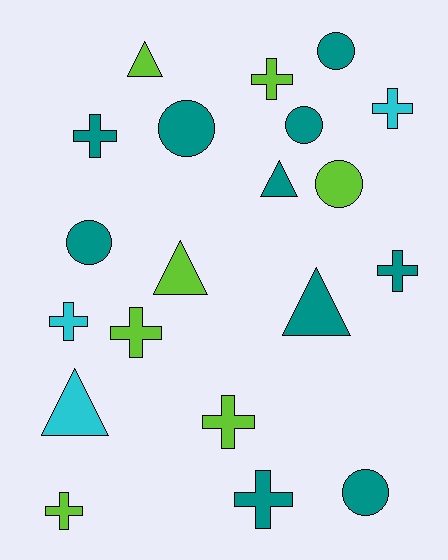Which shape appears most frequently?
Cross, with 9 objects.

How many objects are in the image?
There are 20 objects.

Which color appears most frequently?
Teal, with 10 objects.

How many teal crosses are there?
There are 3 teal crosses.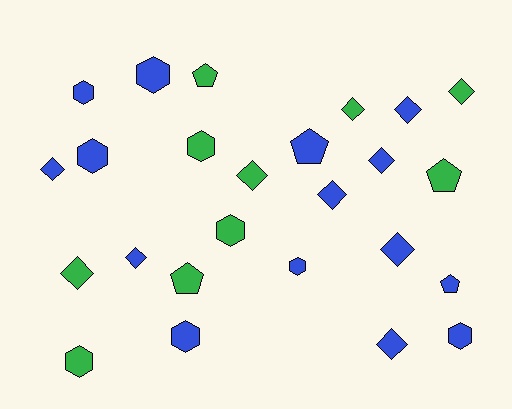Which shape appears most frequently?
Diamond, with 11 objects.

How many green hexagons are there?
There are 3 green hexagons.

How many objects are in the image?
There are 25 objects.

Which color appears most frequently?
Blue, with 15 objects.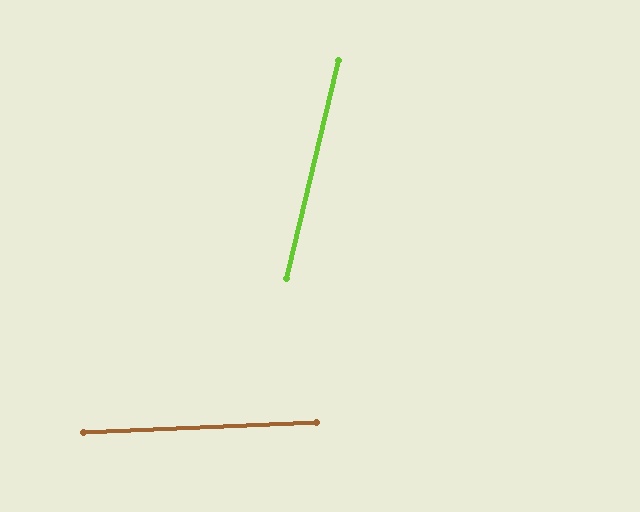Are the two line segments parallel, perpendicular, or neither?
Neither parallel nor perpendicular — they differ by about 74°.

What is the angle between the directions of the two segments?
Approximately 74 degrees.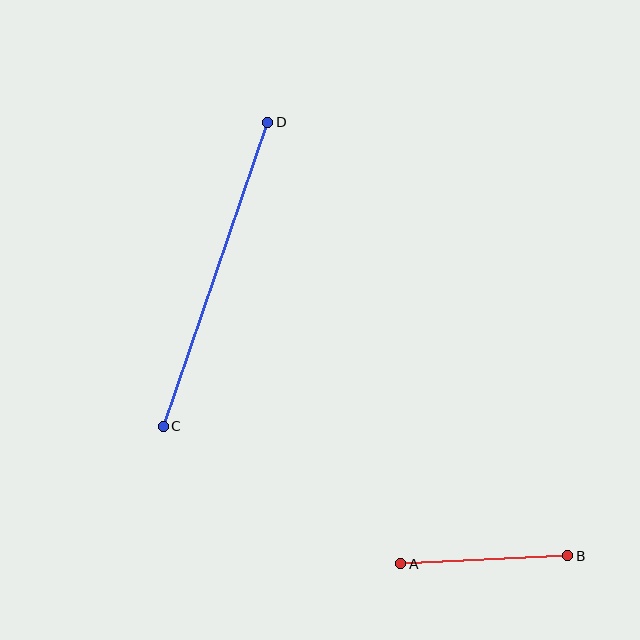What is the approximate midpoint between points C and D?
The midpoint is at approximately (216, 274) pixels.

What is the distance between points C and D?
The distance is approximately 321 pixels.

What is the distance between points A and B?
The distance is approximately 167 pixels.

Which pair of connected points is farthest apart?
Points C and D are farthest apart.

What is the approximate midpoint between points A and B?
The midpoint is at approximately (484, 560) pixels.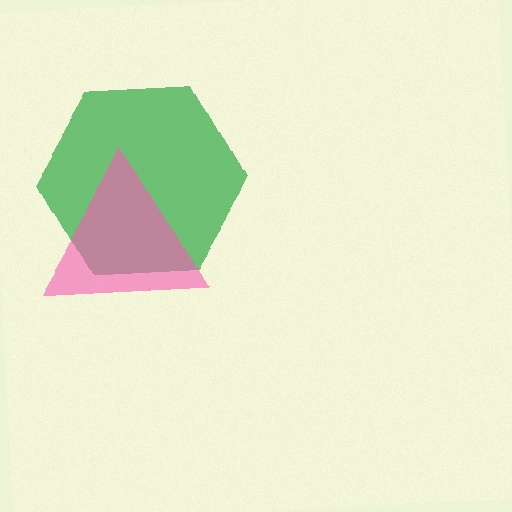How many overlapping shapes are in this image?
There are 2 overlapping shapes in the image.